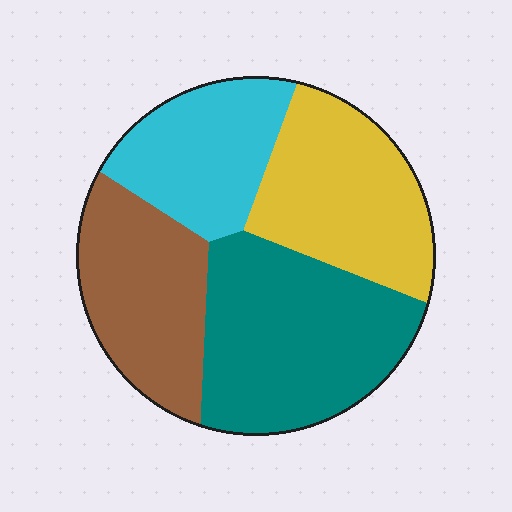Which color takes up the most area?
Teal, at roughly 30%.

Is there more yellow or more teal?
Teal.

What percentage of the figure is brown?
Brown covers around 25% of the figure.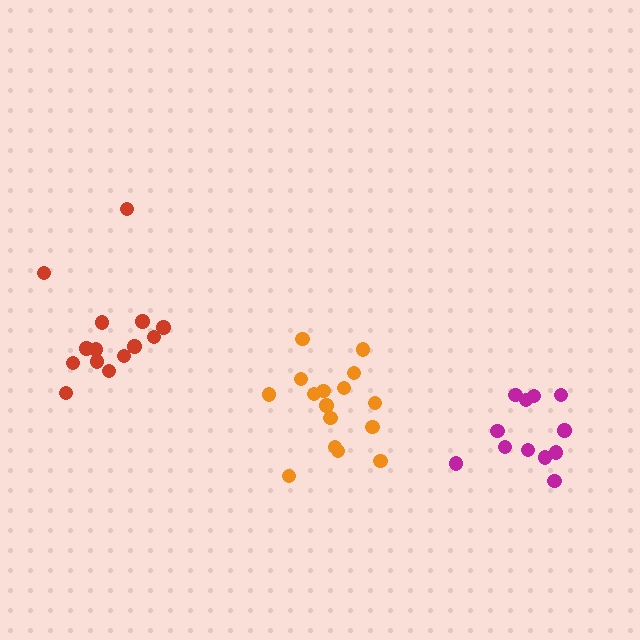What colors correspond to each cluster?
The clusters are colored: magenta, red, orange.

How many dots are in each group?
Group 1: 12 dots, Group 2: 14 dots, Group 3: 16 dots (42 total).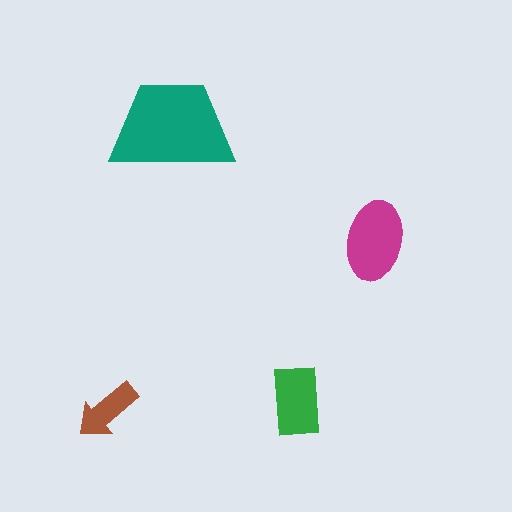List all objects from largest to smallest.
The teal trapezoid, the magenta ellipse, the green rectangle, the brown arrow.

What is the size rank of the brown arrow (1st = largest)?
4th.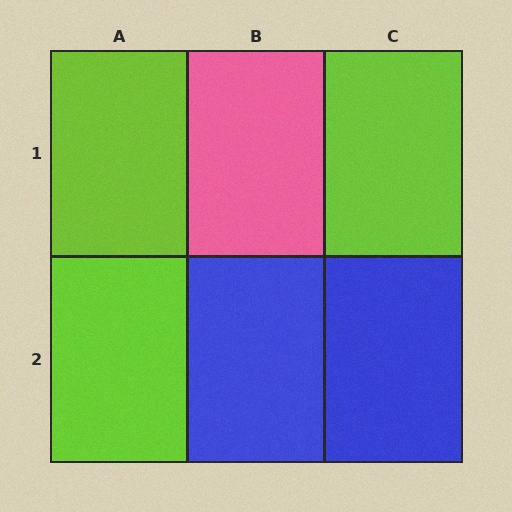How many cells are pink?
1 cell is pink.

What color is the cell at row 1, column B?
Pink.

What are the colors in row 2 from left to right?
Lime, blue, blue.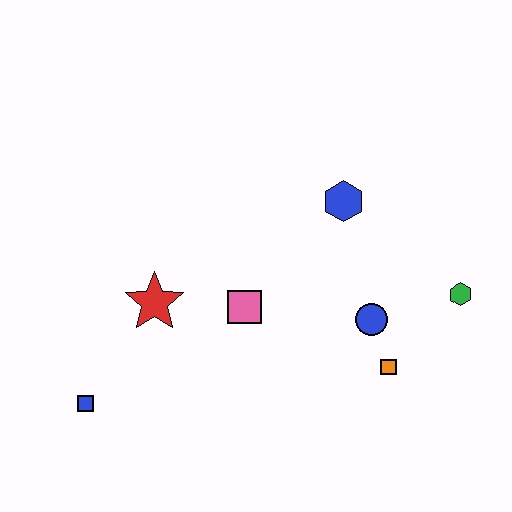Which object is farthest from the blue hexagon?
The blue square is farthest from the blue hexagon.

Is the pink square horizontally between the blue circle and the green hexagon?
No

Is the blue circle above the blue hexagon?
No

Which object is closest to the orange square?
The blue circle is closest to the orange square.